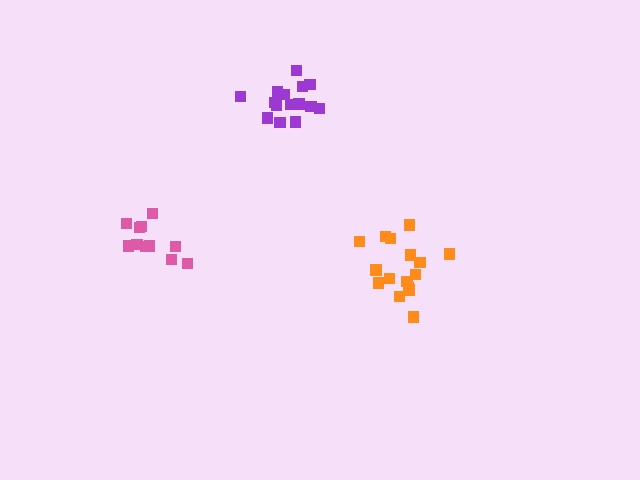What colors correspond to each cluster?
The clusters are colored: pink, purple, orange.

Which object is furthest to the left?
The pink cluster is leftmost.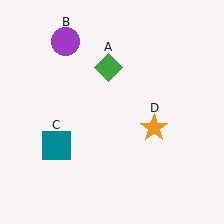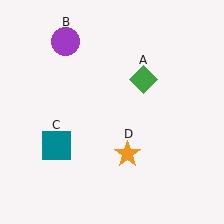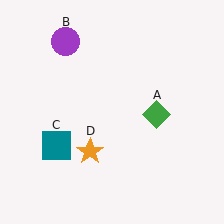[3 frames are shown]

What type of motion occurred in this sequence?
The green diamond (object A), orange star (object D) rotated clockwise around the center of the scene.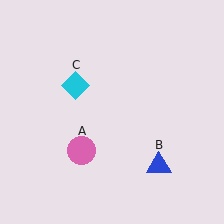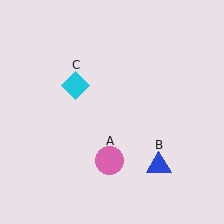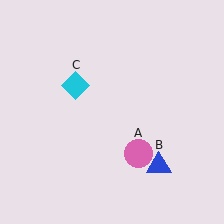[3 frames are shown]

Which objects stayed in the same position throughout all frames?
Blue triangle (object B) and cyan diamond (object C) remained stationary.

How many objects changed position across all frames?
1 object changed position: pink circle (object A).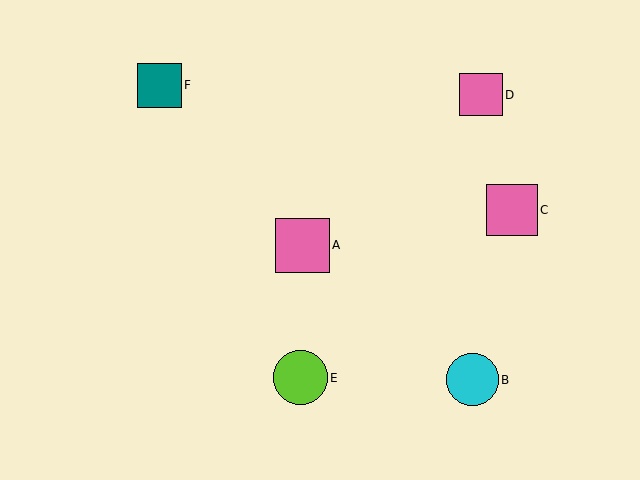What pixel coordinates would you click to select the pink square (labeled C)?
Click at (512, 210) to select the pink square C.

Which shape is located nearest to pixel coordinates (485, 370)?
The cyan circle (labeled B) at (472, 380) is nearest to that location.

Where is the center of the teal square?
The center of the teal square is at (159, 85).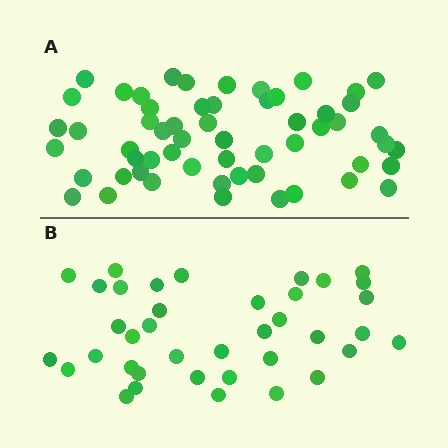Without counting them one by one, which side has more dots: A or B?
Region A (the top region) has more dots.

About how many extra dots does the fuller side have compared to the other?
Region A has approximately 20 more dots than region B.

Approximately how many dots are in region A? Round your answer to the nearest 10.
About 60 dots. (The exact count is 57, which rounds to 60.)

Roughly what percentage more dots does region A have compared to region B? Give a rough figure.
About 50% more.